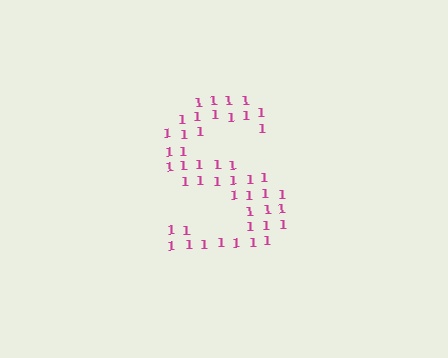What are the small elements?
The small elements are digit 1's.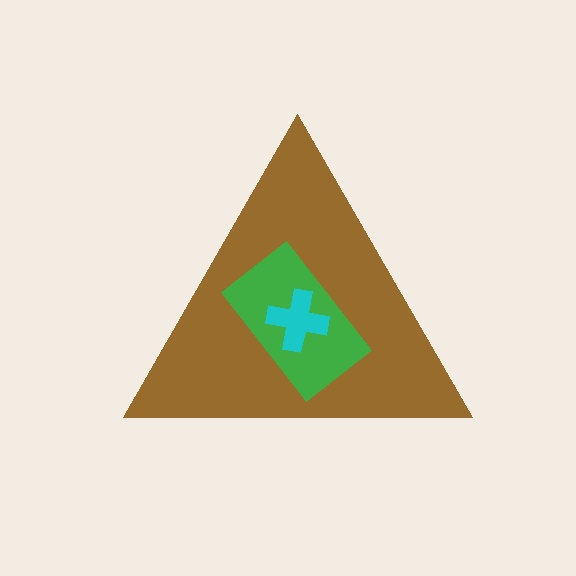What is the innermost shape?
The cyan cross.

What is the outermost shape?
The brown triangle.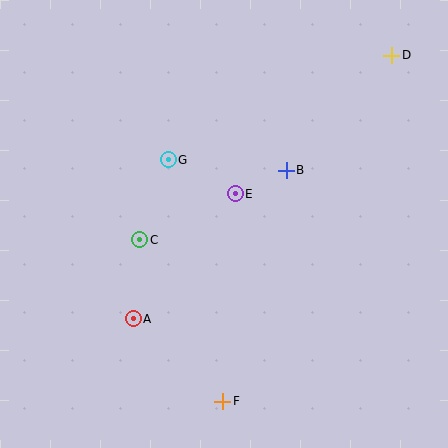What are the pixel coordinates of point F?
Point F is at (223, 401).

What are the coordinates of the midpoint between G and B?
The midpoint between G and B is at (227, 165).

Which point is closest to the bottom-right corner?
Point F is closest to the bottom-right corner.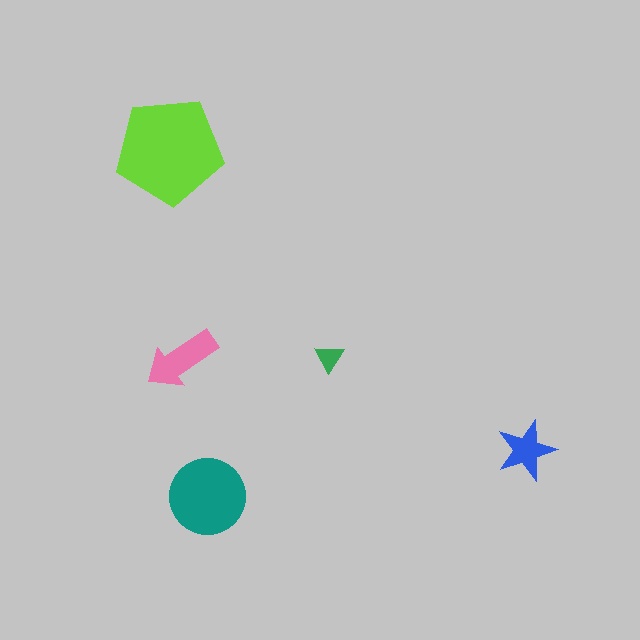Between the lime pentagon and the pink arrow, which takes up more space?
The lime pentagon.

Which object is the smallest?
The green triangle.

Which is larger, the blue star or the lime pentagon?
The lime pentagon.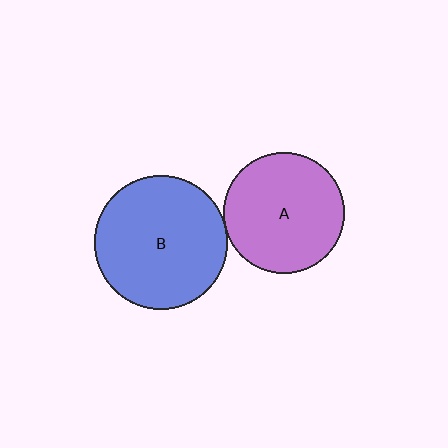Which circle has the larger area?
Circle B (blue).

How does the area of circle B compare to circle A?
Approximately 1.2 times.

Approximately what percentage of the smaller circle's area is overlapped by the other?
Approximately 5%.